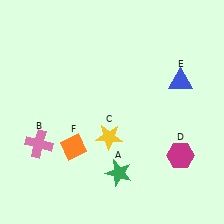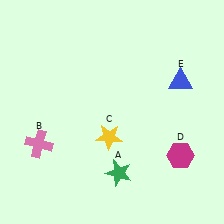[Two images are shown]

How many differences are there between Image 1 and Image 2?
There is 1 difference between the two images.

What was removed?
The orange diamond (F) was removed in Image 2.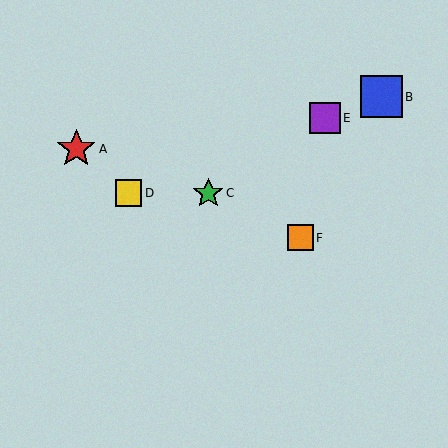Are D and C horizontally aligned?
Yes, both are at y≈193.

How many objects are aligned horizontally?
2 objects (C, D) are aligned horizontally.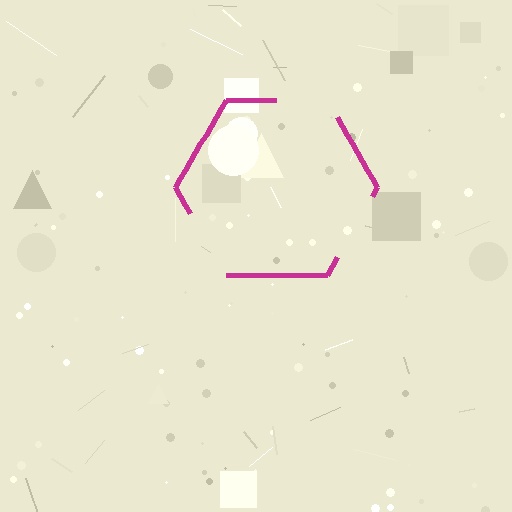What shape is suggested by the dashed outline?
The dashed outline suggests a hexagon.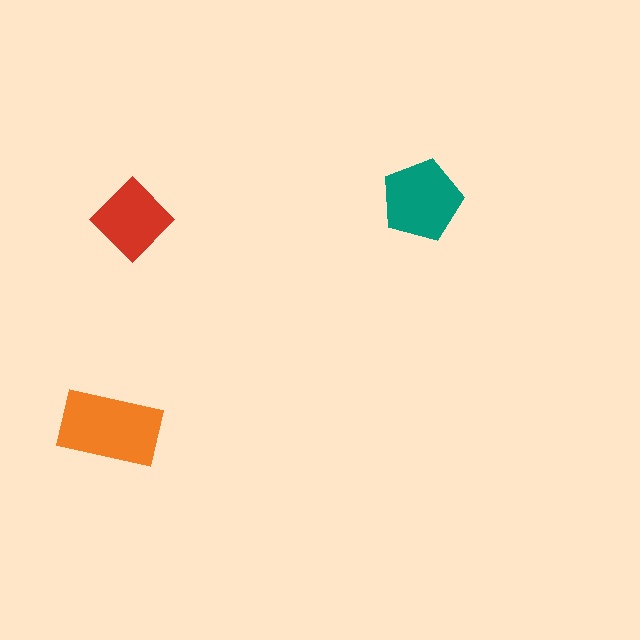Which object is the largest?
The orange rectangle.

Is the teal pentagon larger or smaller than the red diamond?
Larger.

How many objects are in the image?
There are 3 objects in the image.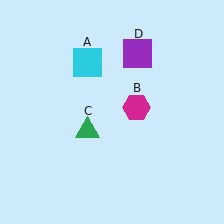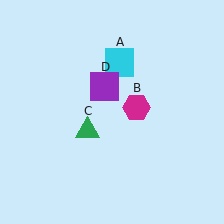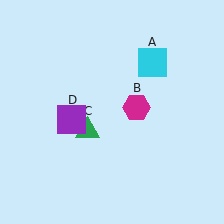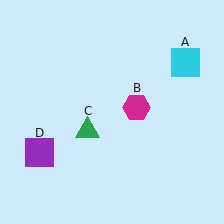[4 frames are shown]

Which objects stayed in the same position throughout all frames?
Magenta hexagon (object B) and green triangle (object C) remained stationary.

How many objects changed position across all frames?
2 objects changed position: cyan square (object A), purple square (object D).